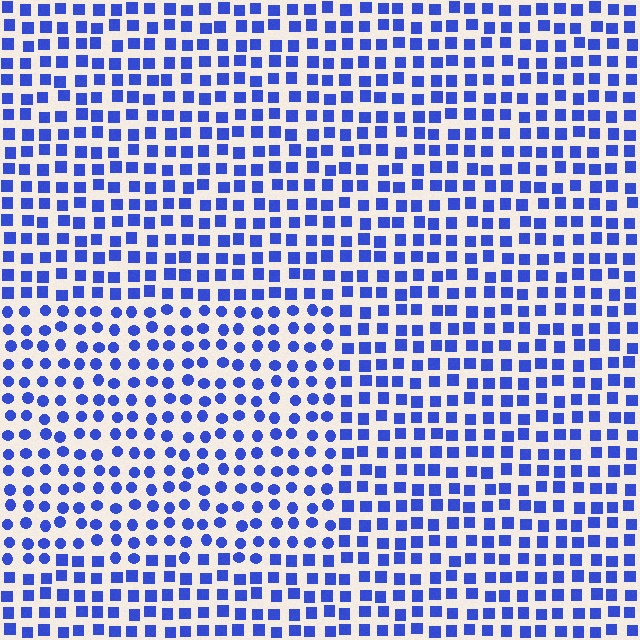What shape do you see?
I see a rectangle.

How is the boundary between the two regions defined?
The boundary is defined by a change in element shape: circles inside vs. squares outside. All elements share the same color and spacing.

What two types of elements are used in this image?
The image uses circles inside the rectangle region and squares outside it.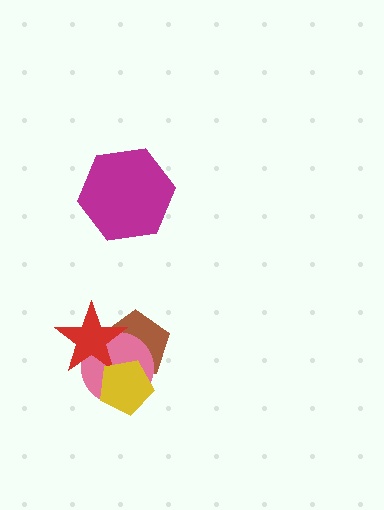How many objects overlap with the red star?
3 objects overlap with the red star.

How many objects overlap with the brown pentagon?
3 objects overlap with the brown pentagon.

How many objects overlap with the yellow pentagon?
3 objects overlap with the yellow pentagon.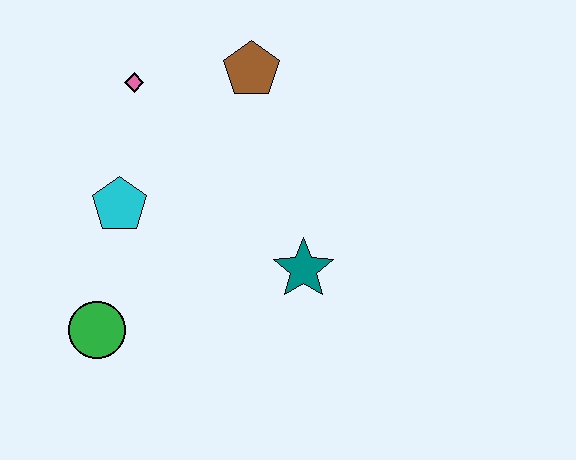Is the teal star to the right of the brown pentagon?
Yes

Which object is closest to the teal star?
The cyan pentagon is closest to the teal star.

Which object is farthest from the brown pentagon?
The green circle is farthest from the brown pentagon.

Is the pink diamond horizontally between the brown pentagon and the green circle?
Yes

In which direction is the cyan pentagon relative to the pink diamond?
The cyan pentagon is below the pink diamond.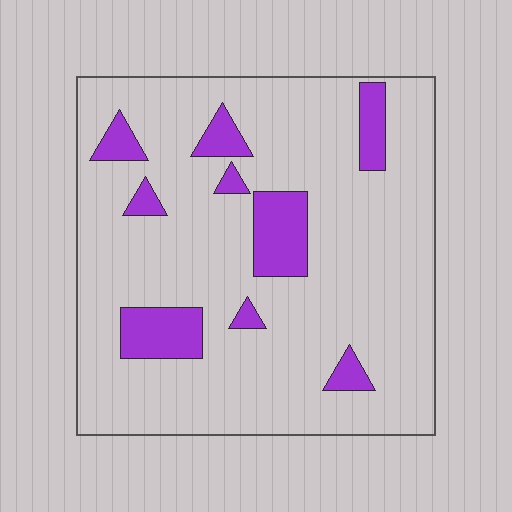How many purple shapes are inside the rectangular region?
9.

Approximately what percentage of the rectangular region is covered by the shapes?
Approximately 15%.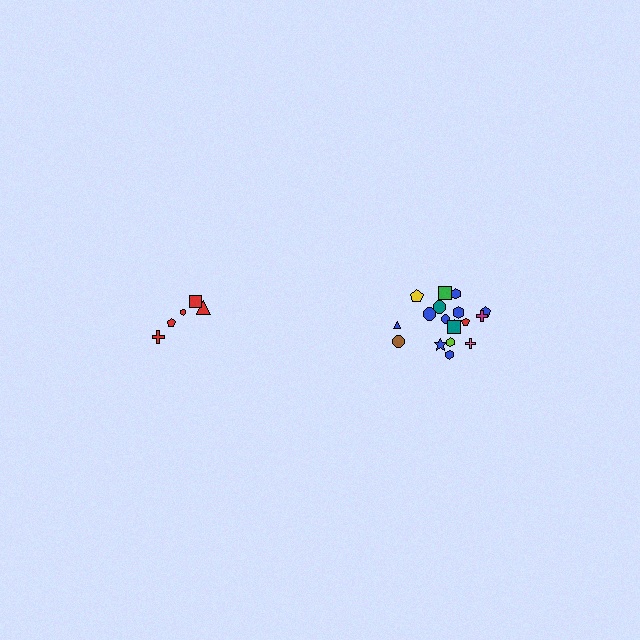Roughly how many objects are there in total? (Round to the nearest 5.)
Roughly 25 objects in total.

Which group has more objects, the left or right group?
The right group.